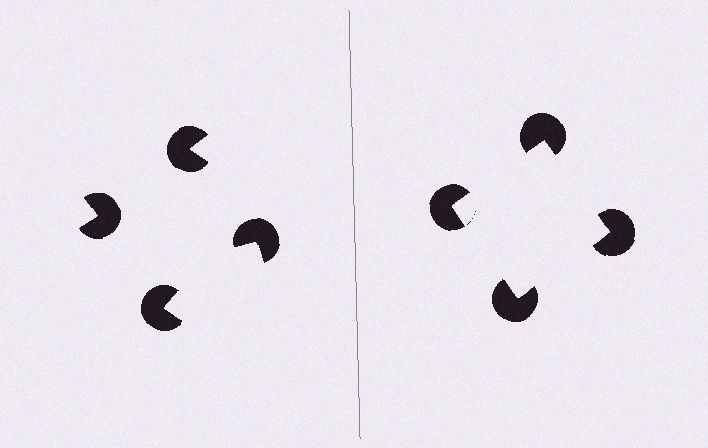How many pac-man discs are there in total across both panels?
8 — 4 on each side.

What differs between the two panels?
The pac-man discs are positioned identically on both sides; only the wedge orientations differ. On the right they align to a square; on the left they are misaligned.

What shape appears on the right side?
An illusory square.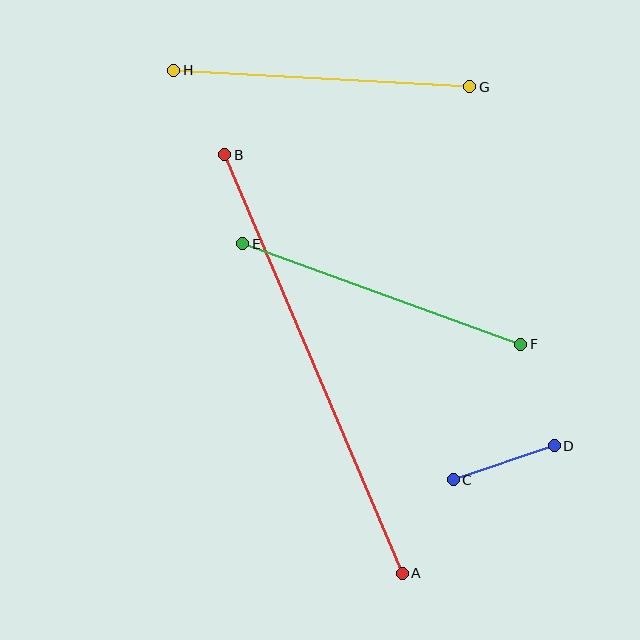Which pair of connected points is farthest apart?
Points A and B are farthest apart.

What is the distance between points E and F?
The distance is approximately 296 pixels.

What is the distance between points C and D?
The distance is approximately 106 pixels.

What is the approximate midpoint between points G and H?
The midpoint is at approximately (322, 78) pixels.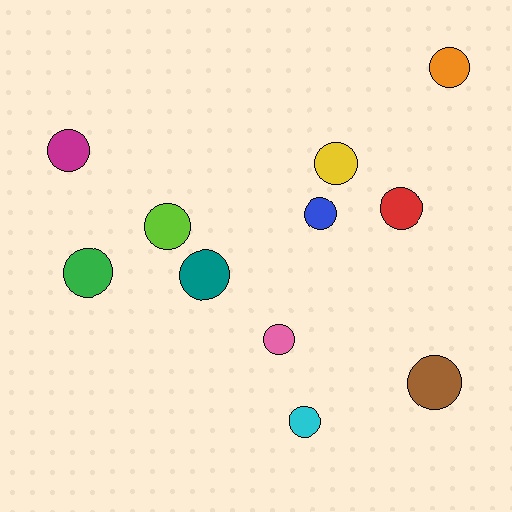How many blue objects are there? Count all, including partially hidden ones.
There is 1 blue object.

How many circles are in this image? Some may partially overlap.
There are 11 circles.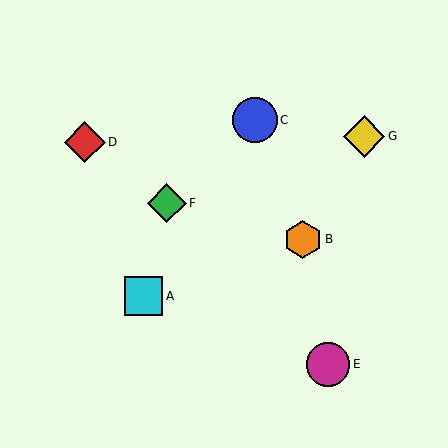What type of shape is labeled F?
Shape F is a green diamond.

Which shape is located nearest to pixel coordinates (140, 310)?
The cyan square (labeled A) at (144, 296) is nearest to that location.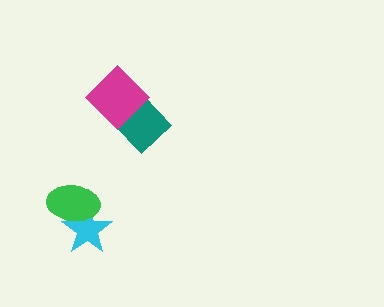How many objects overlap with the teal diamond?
1 object overlaps with the teal diamond.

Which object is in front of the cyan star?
The green ellipse is in front of the cyan star.